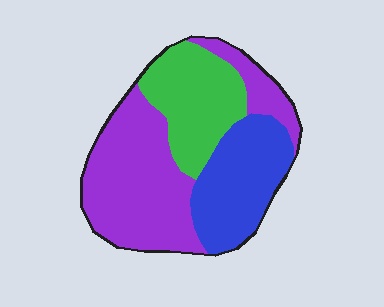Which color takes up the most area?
Purple, at roughly 45%.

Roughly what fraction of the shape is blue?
Blue covers roughly 25% of the shape.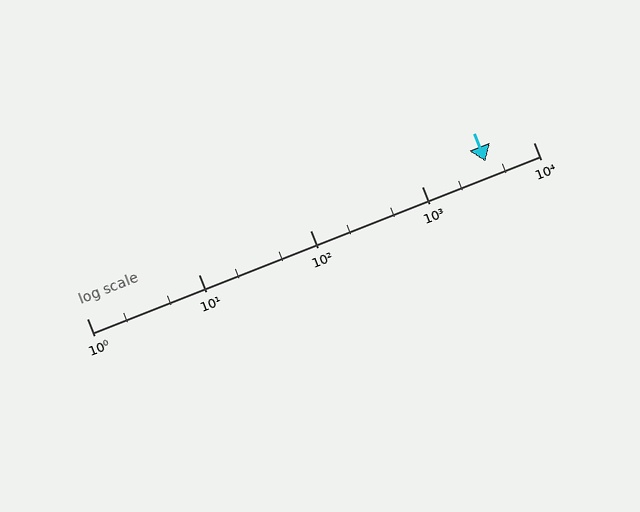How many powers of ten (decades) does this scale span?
The scale spans 4 decades, from 1 to 10000.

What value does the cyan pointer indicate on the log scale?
The pointer indicates approximately 3700.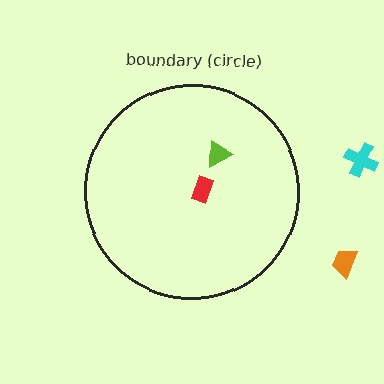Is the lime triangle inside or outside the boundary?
Inside.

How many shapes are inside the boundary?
2 inside, 2 outside.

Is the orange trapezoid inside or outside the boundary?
Outside.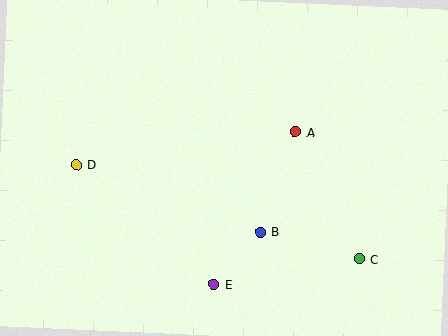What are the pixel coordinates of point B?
Point B is at (260, 232).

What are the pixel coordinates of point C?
Point C is at (359, 259).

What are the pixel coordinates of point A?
Point A is at (296, 132).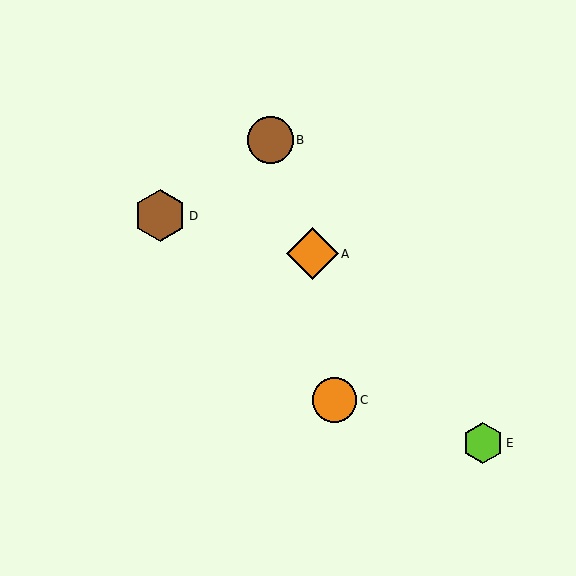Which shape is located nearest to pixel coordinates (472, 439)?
The lime hexagon (labeled E) at (483, 443) is nearest to that location.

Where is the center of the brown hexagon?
The center of the brown hexagon is at (160, 216).